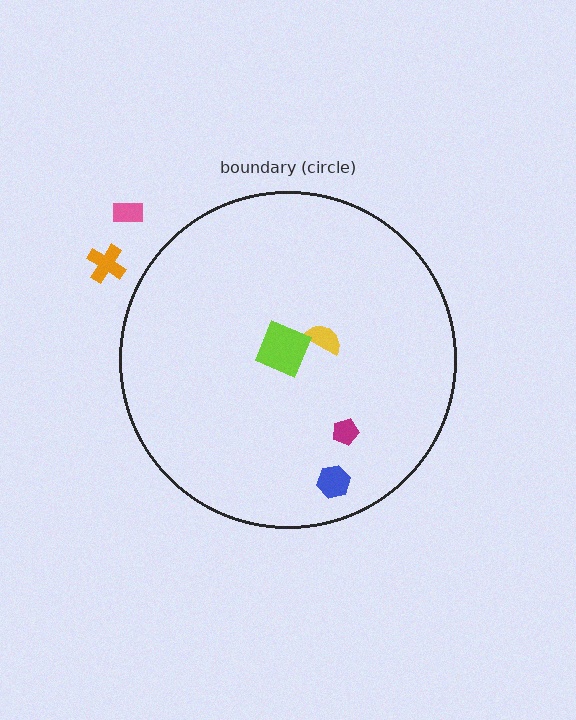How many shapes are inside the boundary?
4 inside, 2 outside.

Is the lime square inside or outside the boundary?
Inside.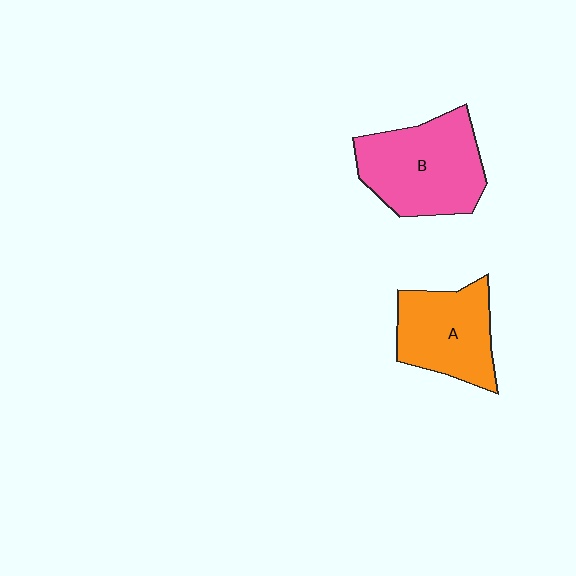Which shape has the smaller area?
Shape A (orange).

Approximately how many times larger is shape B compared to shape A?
Approximately 1.3 times.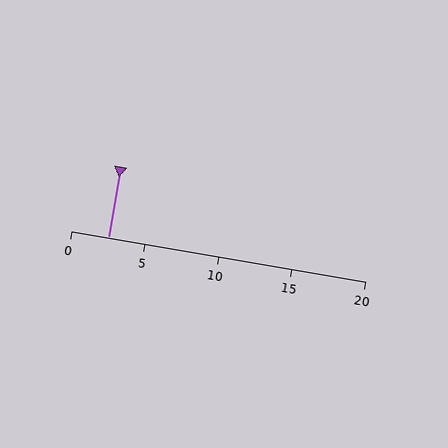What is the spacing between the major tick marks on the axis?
The major ticks are spaced 5 apart.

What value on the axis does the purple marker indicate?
The marker indicates approximately 2.5.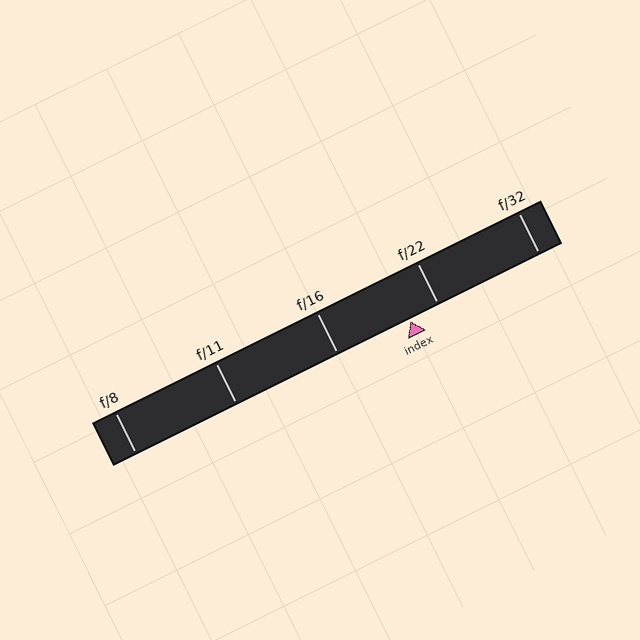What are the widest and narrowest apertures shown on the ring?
The widest aperture shown is f/8 and the narrowest is f/32.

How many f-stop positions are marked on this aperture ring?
There are 5 f-stop positions marked.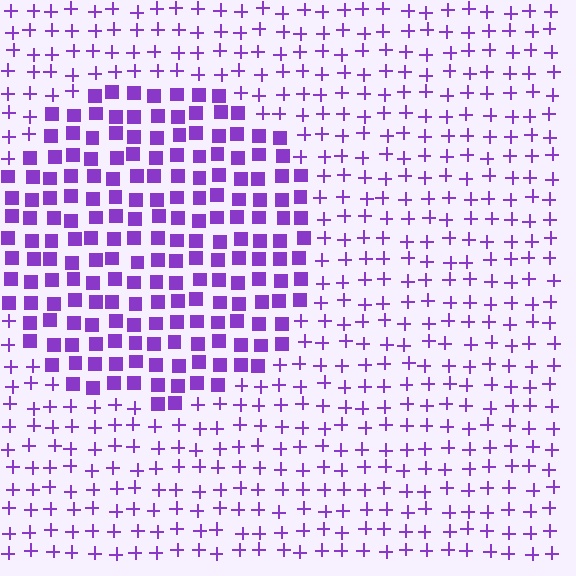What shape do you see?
I see a circle.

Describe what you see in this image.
The image is filled with small purple elements arranged in a uniform grid. A circle-shaped region contains squares, while the surrounding area contains plus signs. The boundary is defined purely by the change in element shape.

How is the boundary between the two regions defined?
The boundary is defined by a change in element shape: squares inside vs. plus signs outside. All elements share the same color and spacing.